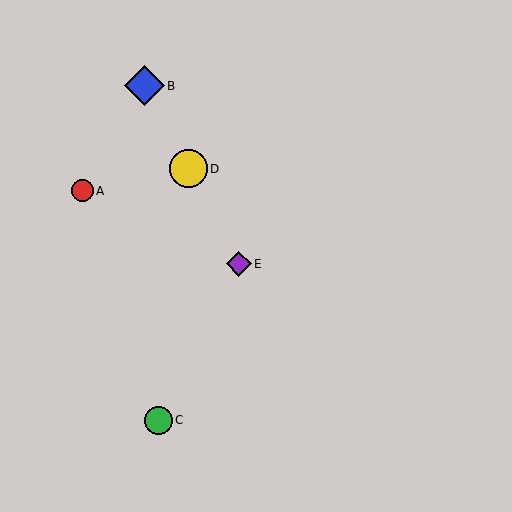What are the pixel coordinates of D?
Object D is at (188, 169).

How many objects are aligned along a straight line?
3 objects (B, D, E) are aligned along a straight line.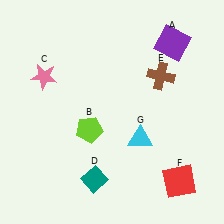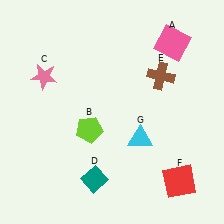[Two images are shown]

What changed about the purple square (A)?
In Image 1, A is purple. In Image 2, it changed to pink.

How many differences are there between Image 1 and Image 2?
There is 1 difference between the two images.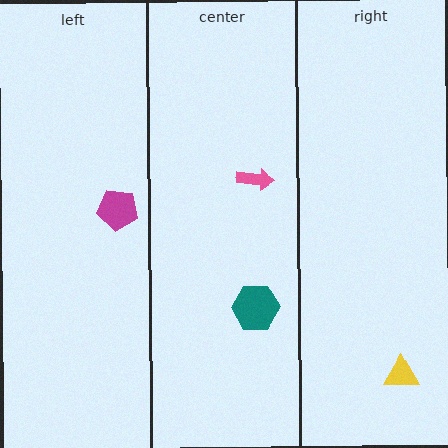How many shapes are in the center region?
2.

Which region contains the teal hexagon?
The center region.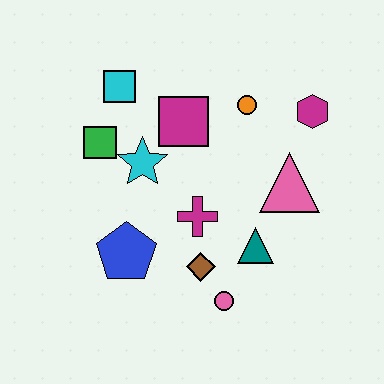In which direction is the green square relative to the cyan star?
The green square is to the left of the cyan star.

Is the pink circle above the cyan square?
No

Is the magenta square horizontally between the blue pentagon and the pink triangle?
Yes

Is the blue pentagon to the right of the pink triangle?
No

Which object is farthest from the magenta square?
The pink circle is farthest from the magenta square.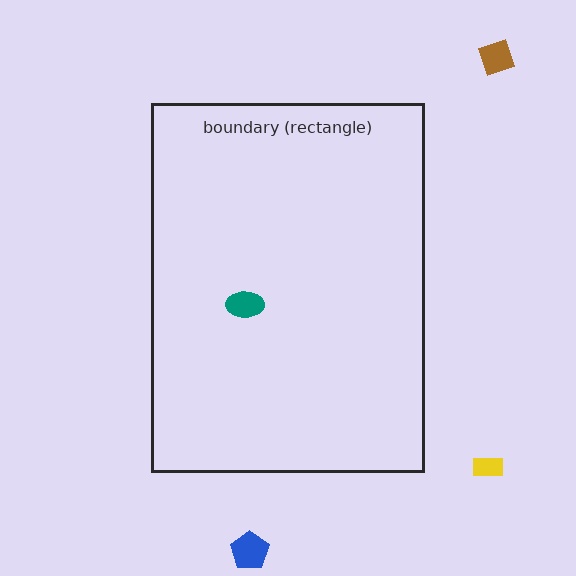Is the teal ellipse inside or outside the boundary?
Inside.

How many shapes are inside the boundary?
1 inside, 3 outside.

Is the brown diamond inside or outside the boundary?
Outside.